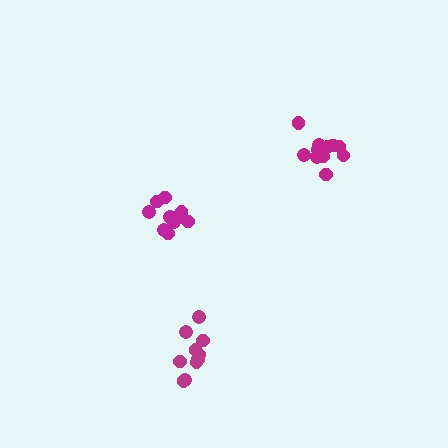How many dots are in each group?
Group 1: 11 dots, Group 2: 10 dots, Group 3: 10 dots (31 total).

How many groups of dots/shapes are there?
There are 3 groups.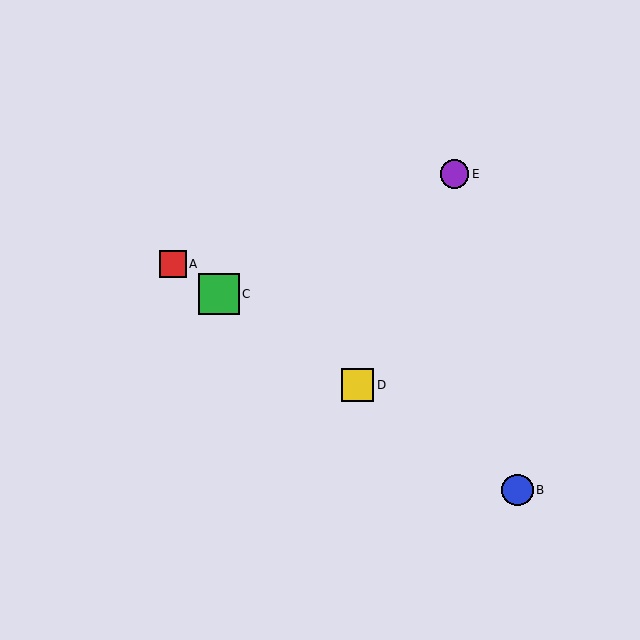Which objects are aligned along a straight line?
Objects A, B, C, D are aligned along a straight line.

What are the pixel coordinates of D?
Object D is at (358, 385).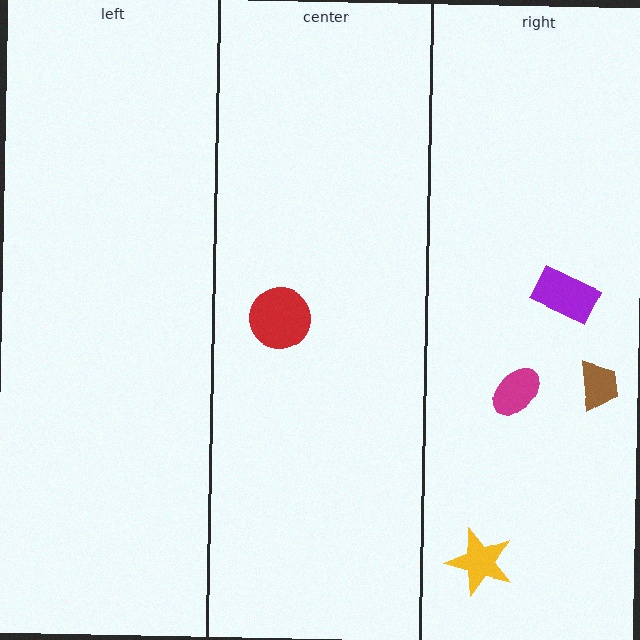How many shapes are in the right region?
4.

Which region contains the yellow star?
The right region.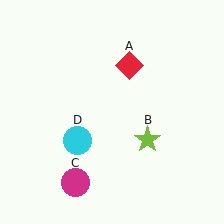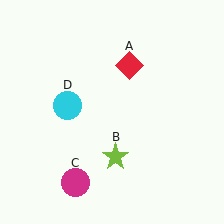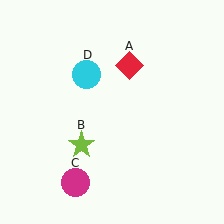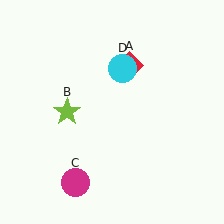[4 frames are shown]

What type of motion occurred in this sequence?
The lime star (object B), cyan circle (object D) rotated clockwise around the center of the scene.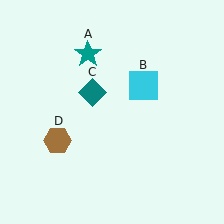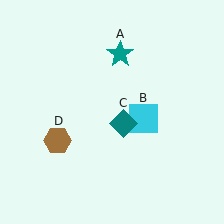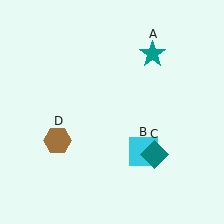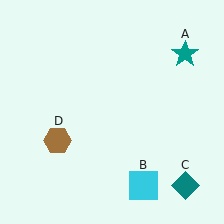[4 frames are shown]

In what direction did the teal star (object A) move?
The teal star (object A) moved right.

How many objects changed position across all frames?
3 objects changed position: teal star (object A), cyan square (object B), teal diamond (object C).